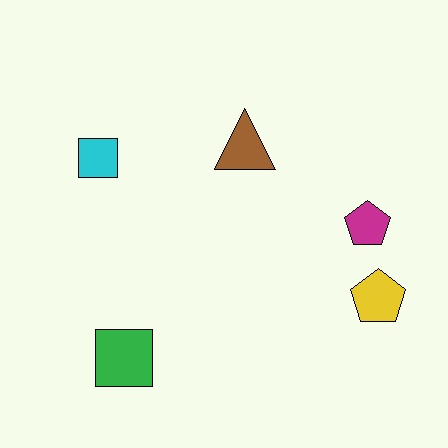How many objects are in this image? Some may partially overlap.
There are 5 objects.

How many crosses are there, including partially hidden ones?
There are no crosses.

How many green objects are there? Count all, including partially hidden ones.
There is 1 green object.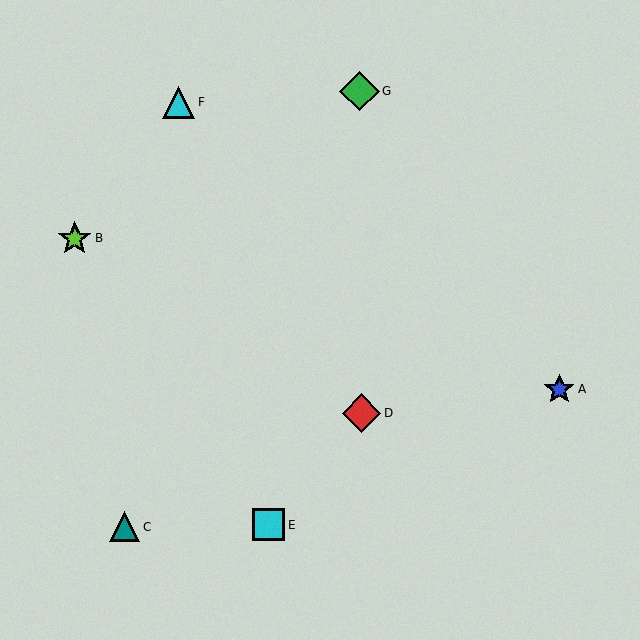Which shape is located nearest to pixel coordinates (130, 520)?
The teal triangle (labeled C) at (125, 527) is nearest to that location.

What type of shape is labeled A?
Shape A is a blue star.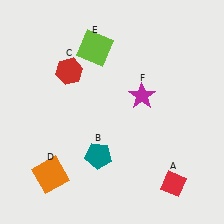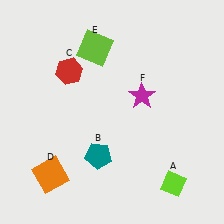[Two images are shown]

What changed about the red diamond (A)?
In Image 1, A is red. In Image 2, it changed to lime.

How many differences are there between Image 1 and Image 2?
There is 1 difference between the two images.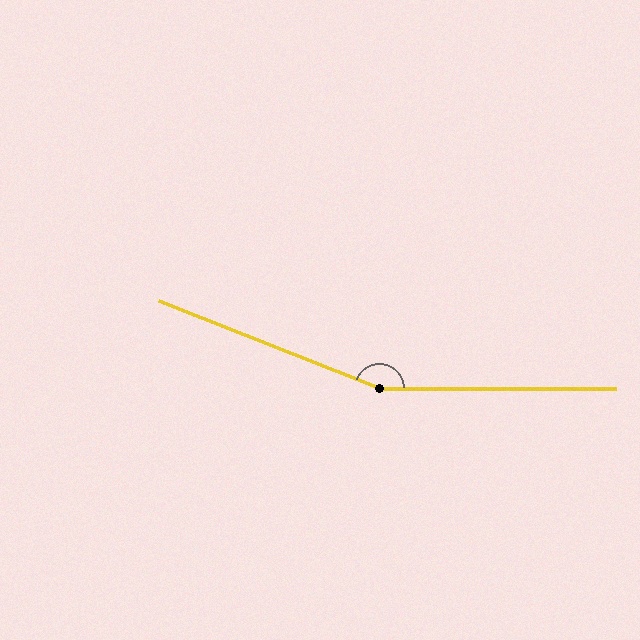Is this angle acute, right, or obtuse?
It is obtuse.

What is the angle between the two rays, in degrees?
Approximately 158 degrees.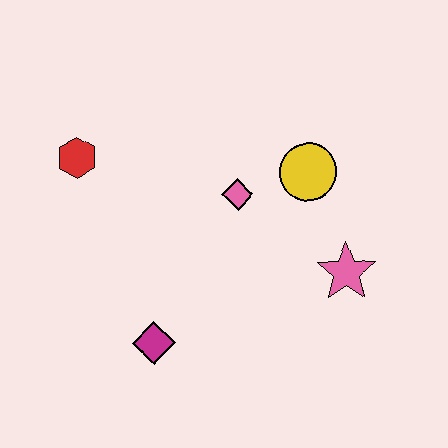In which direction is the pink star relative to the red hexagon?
The pink star is to the right of the red hexagon.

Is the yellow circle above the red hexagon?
No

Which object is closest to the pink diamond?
The yellow circle is closest to the pink diamond.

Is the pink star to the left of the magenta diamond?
No